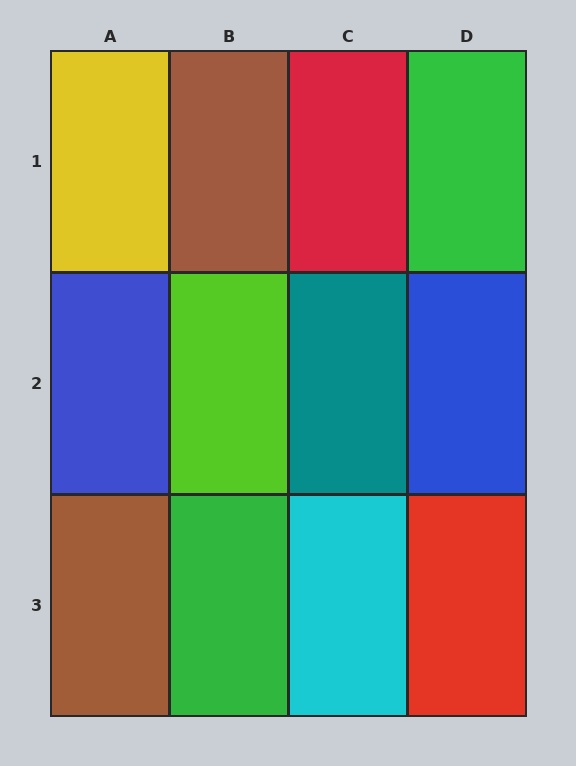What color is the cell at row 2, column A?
Blue.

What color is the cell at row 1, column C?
Red.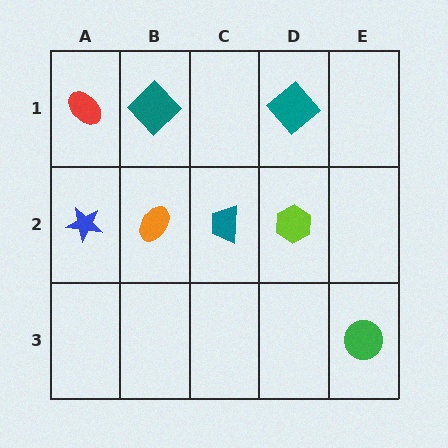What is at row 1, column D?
A teal diamond.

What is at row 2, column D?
A lime hexagon.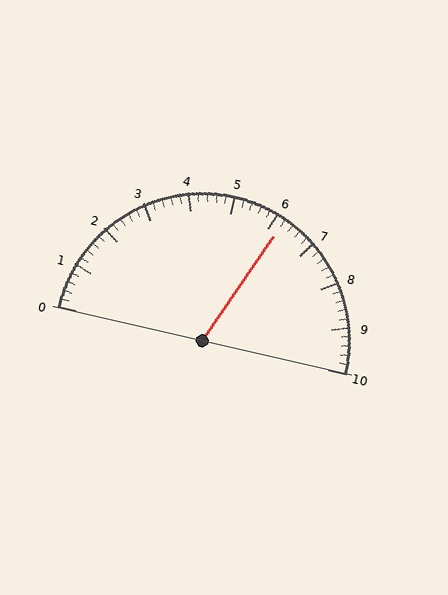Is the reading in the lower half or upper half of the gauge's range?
The reading is in the upper half of the range (0 to 10).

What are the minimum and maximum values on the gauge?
The gauge ranges from 0 to 10.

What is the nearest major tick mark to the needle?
The nearest major tick mark is 6.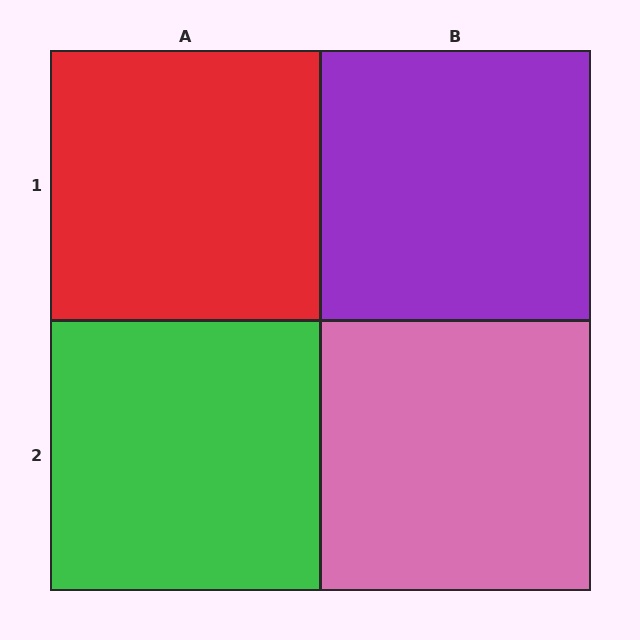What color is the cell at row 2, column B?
Pink.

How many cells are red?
1 cell is red.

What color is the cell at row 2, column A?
Green.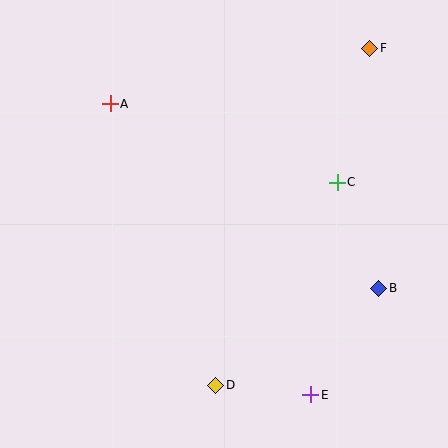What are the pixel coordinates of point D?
Point D is at (216, 385).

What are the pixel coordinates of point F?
Point F is at (370, 48).